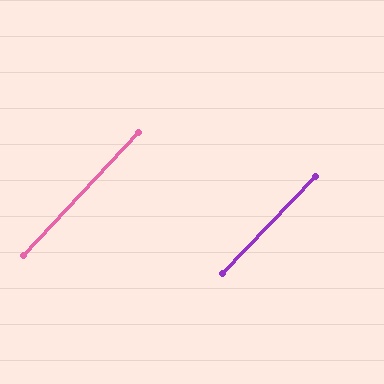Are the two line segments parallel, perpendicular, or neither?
Parallel — their directions differ by only 0.7°.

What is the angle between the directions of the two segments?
Approximately 1 degree.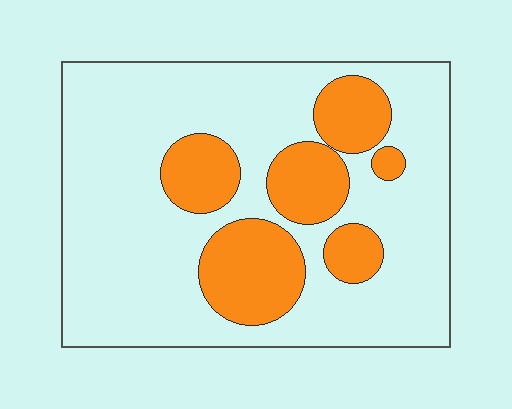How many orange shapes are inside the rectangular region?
6.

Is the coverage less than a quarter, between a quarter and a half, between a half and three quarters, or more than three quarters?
Between a quarter and a half.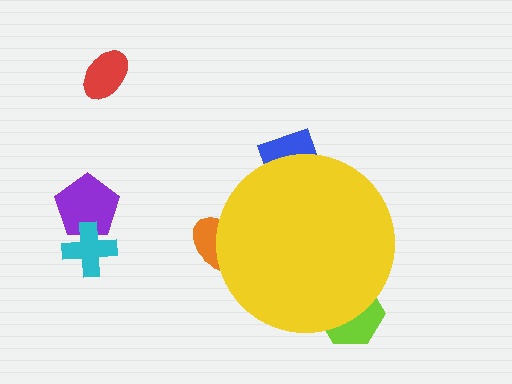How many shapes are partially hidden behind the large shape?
3 shapes are partially hidden.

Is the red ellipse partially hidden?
No, the red ellipse is fully visible.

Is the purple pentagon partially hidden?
No, the purple pentagon is fully visible.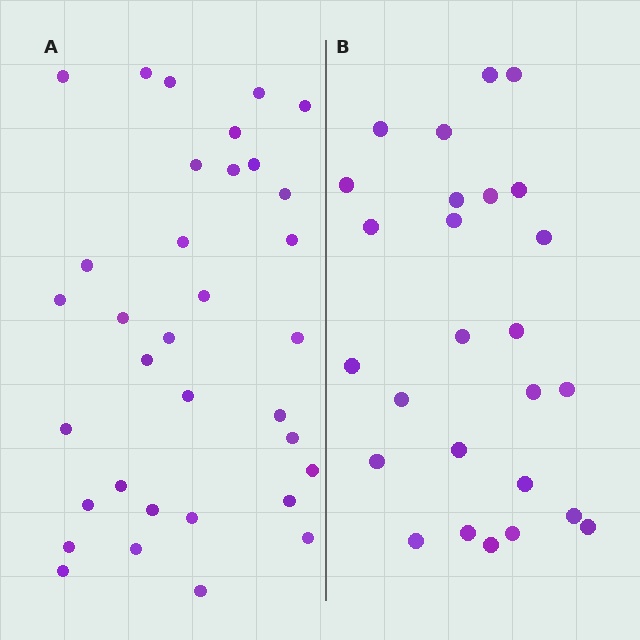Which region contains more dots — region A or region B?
Region A (the left region) has more dots.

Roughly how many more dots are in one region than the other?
Region A has roughly 8 or so more dots than region B.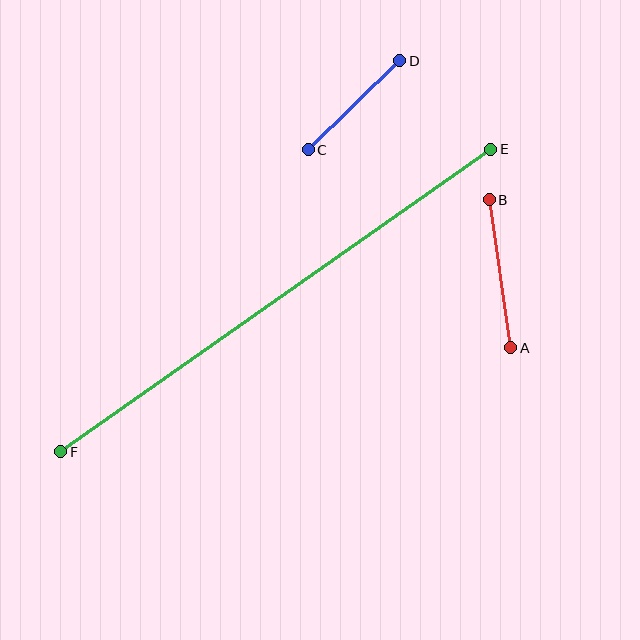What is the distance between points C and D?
The distance is approximately 127 pixels.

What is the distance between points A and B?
The distance is approximately 149 pixels.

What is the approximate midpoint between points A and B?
The midpoint is at approximately (500, 274) pixels.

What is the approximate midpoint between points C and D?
The midpoint is at approximately (354, 105) pixels.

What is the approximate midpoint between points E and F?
The midpoint is at approximately (276, 301) pixels.